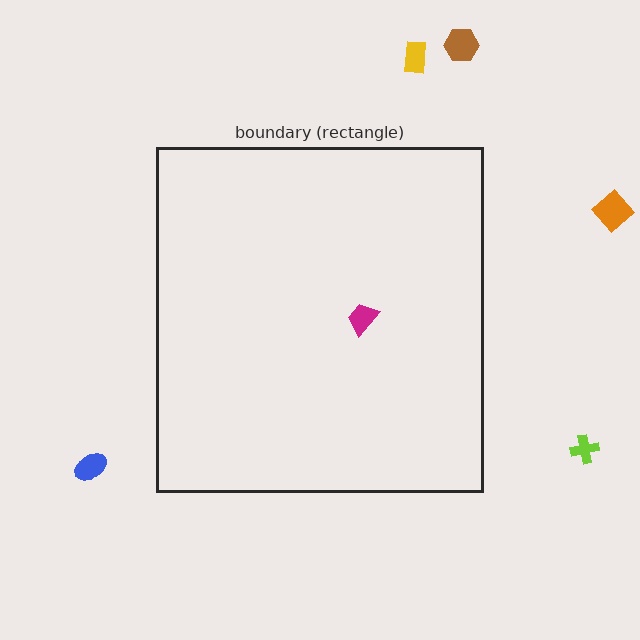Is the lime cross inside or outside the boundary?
Outside.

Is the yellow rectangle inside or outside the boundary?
Outside.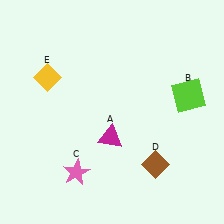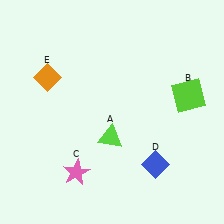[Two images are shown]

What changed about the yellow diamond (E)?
In Image 1, E is yellow. In Image 2, it changed to orange.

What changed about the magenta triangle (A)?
In Image 1, A is magenta. In Image 2, it changed to lime.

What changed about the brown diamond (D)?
In Image 1, D is brown. In Image 2, it changed to blue.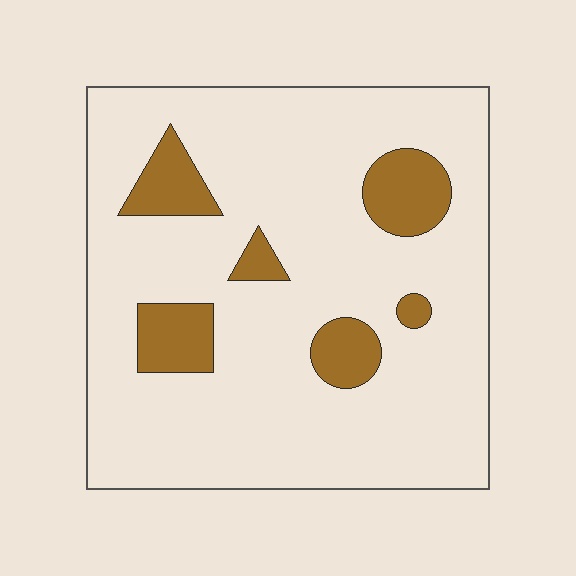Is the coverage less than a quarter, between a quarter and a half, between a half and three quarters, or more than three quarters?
Less than a quarter.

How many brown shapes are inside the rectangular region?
6.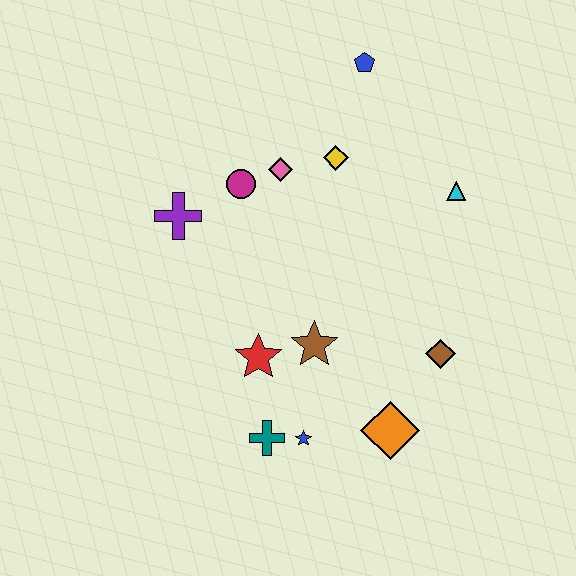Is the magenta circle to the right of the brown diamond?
No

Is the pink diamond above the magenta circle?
Yes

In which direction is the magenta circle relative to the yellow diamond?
The magenta circle is to the left of the yellow diamond.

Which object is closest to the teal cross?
The blue star is closest to the teal cross.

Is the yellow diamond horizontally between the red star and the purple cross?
No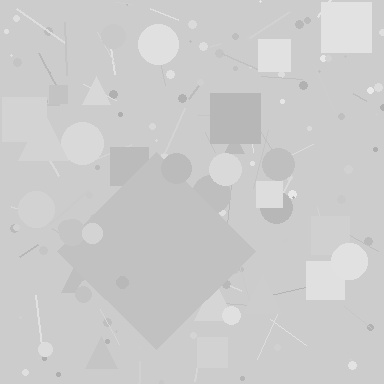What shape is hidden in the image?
A diamond is hidden in the image.